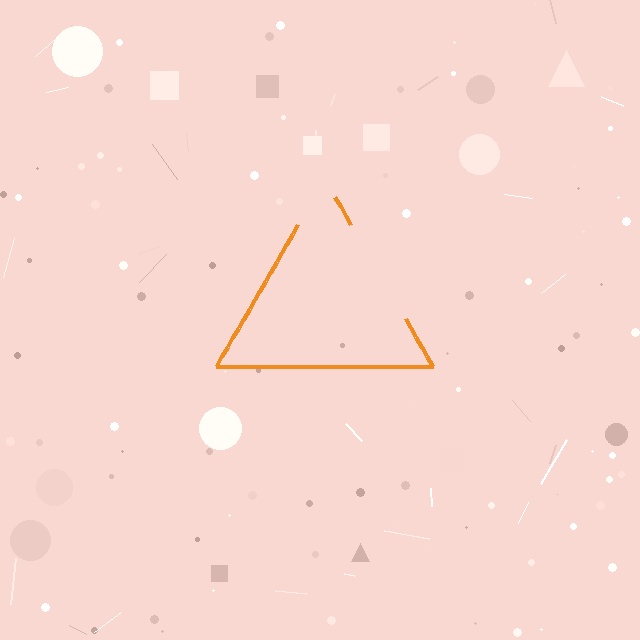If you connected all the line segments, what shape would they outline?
They would outline a triangle.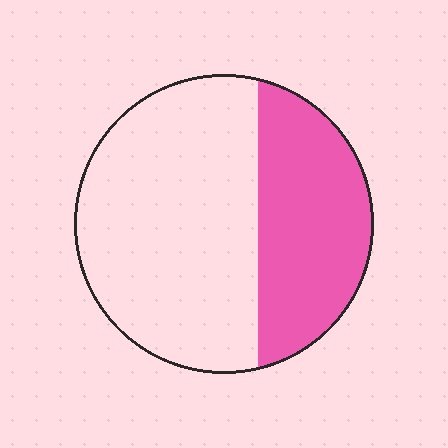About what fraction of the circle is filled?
About three eighths (3/8).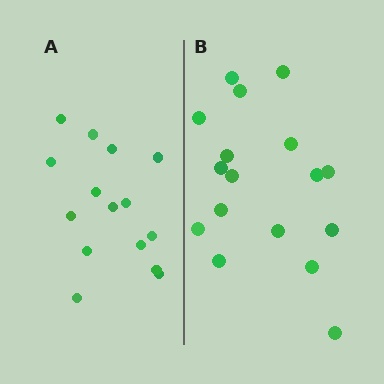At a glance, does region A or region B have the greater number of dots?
Region B (the right region) has more dots.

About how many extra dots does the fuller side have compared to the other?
Region B has just a few more — roughly 2 or 3 more dots than region A.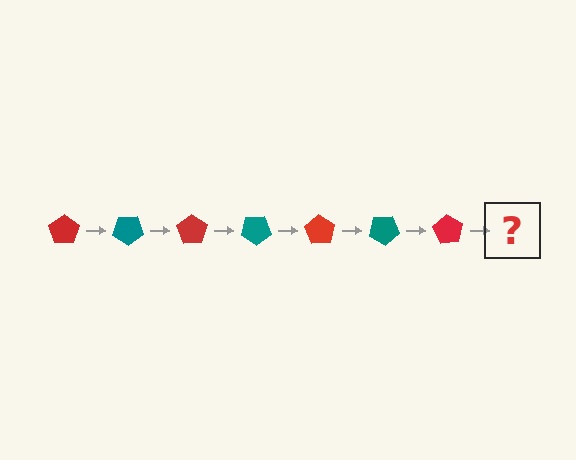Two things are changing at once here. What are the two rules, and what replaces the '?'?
The two rules are that it rotates 35 degrees each step and the color cycles through red and teal. The '?' should be a teal pentagon, rotated 245 degrees from the start.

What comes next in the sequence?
The next element should be a teal pentagon, rotated 245 degrees from the start.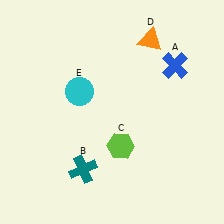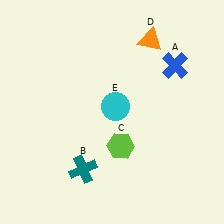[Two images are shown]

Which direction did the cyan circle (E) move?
The cyan circle (E) moved right.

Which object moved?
The cyan circle (E) moved right.